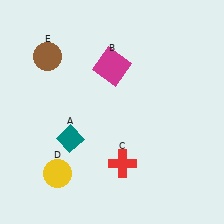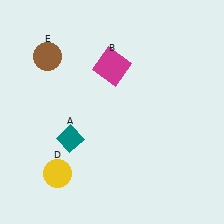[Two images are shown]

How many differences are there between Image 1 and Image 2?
There is 1 difference between the two images.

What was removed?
The red cross (C) was removed in Image 2.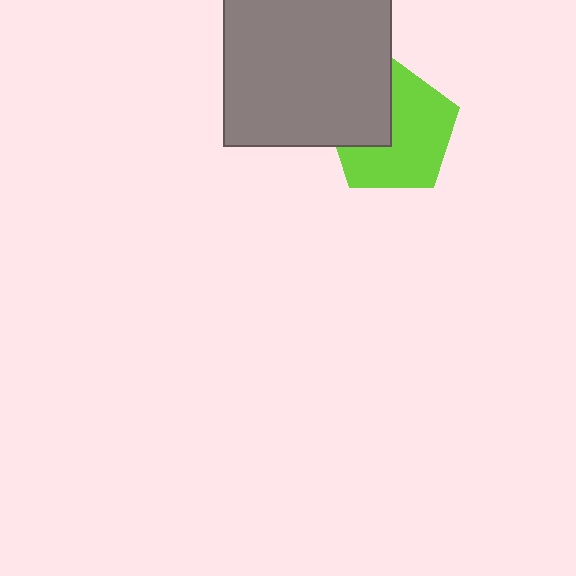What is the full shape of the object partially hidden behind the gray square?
The partially hidden object is a lime pentagon.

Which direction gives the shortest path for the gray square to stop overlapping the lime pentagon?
Moving left gives the shortest separation.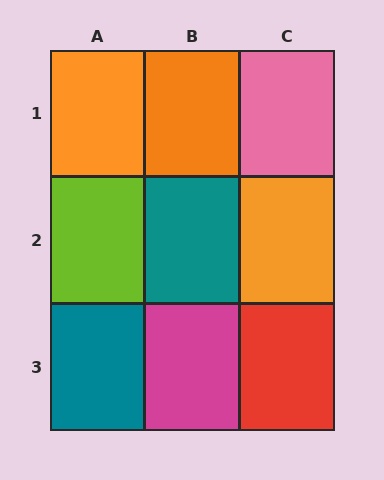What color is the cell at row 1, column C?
Pink.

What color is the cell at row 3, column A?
Teal.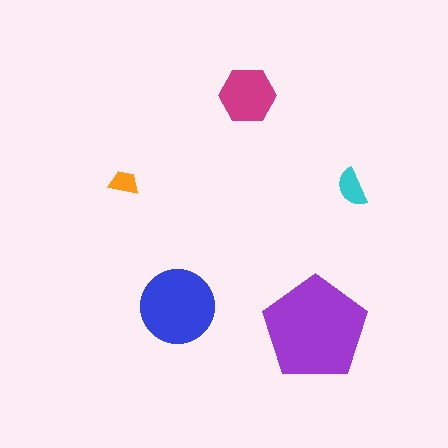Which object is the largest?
The purple pentagon.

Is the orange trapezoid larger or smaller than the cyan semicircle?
Smaller.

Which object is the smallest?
The orange trapezoid.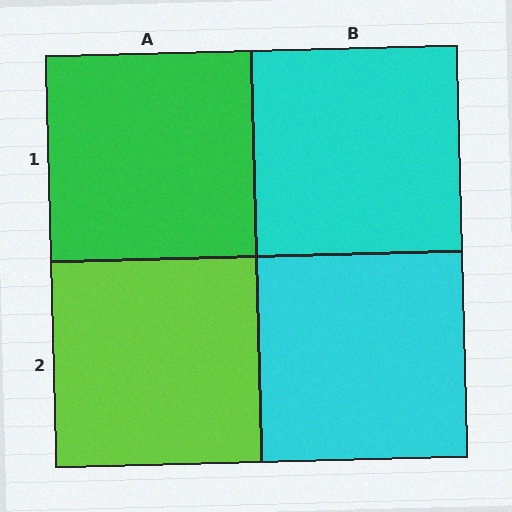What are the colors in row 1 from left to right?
Green, cyan.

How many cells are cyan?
2 cells are cyan.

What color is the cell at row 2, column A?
Lime.